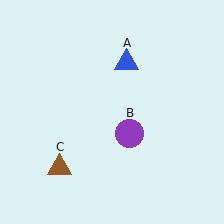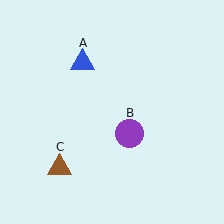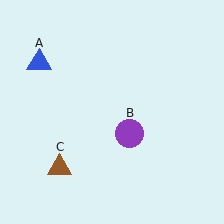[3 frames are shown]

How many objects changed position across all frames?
1 object changed position: blue triangle (object A).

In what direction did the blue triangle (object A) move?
The blue triangle (object A) moved left.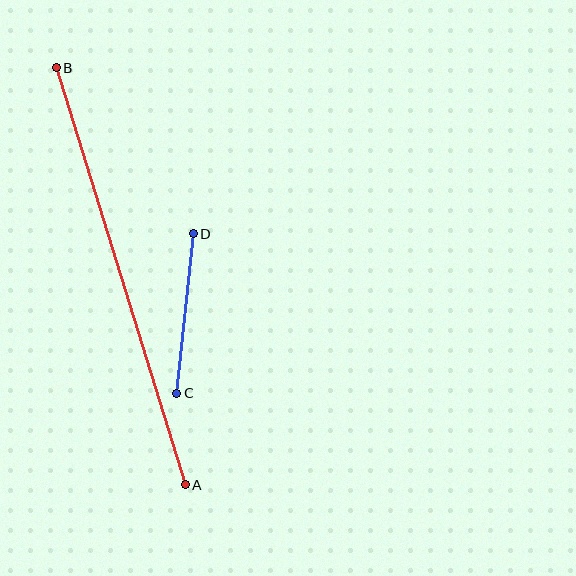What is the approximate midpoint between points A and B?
The midpoint is at approximately (121, 276) pixels.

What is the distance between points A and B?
The distance is approximately 437 pixels.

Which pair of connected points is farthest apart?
Points A and B are farthest apart.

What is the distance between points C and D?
The distance is approximately 161 pixels.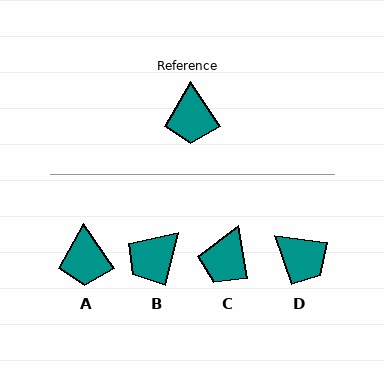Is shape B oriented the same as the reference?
No, it is off by about 48 degrees.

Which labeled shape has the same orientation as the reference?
A.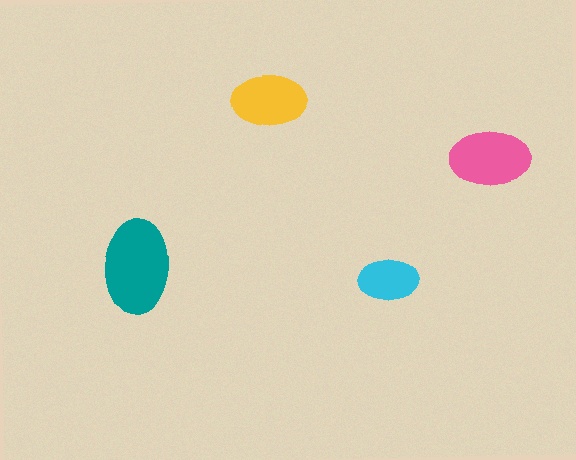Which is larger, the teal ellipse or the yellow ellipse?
The teal one.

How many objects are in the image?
There are 4 objects in the image.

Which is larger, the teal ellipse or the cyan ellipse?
The teal one.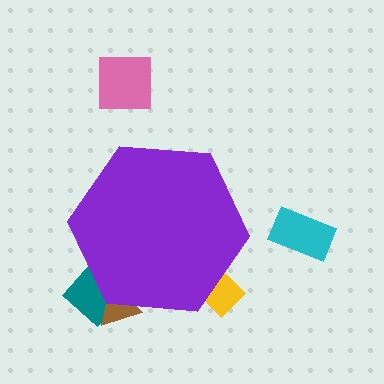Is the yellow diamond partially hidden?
Yes, the yellow diamond is partially hidden behind the purple hexagon.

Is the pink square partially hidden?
No, the pink square is fully visible.